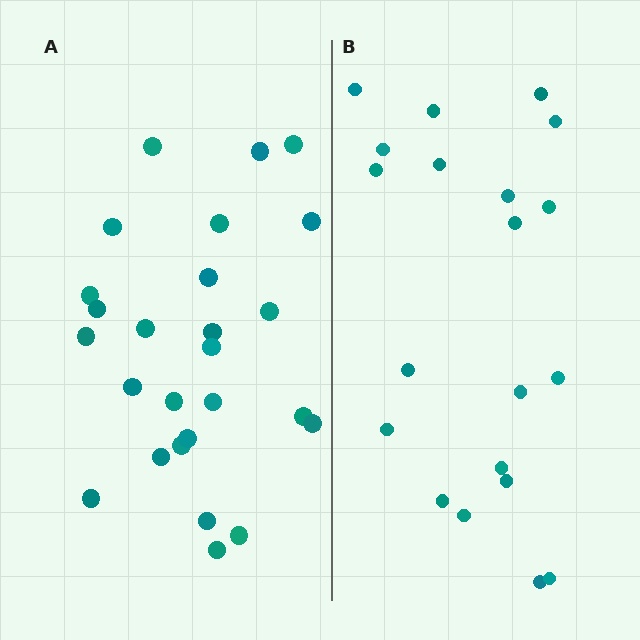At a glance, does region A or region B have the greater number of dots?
Region A (the left region) has more dots.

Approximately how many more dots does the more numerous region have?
Region A has about 6 more dots than region B.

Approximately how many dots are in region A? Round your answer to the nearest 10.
About 30 dots. (The exact count is 26, which rounds to 30.)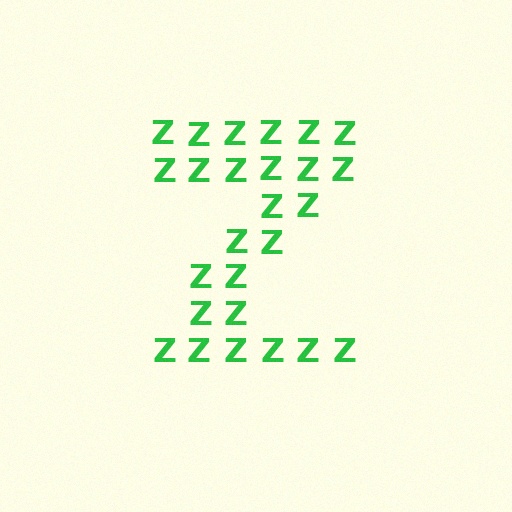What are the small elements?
The small elements are letter Z's.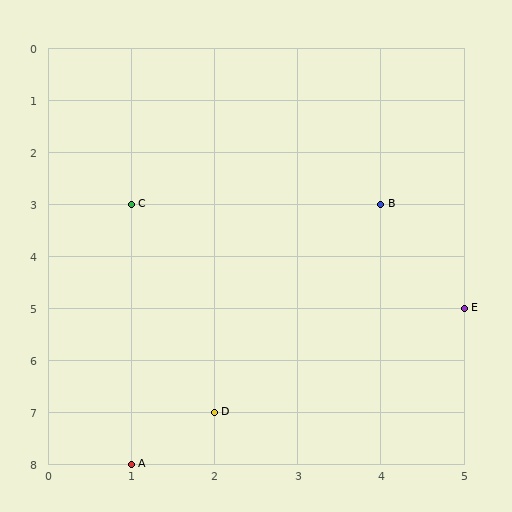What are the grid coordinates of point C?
Point C is at grid coordinates (1, 3).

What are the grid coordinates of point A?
Point A is at grid coordinates (1, 8).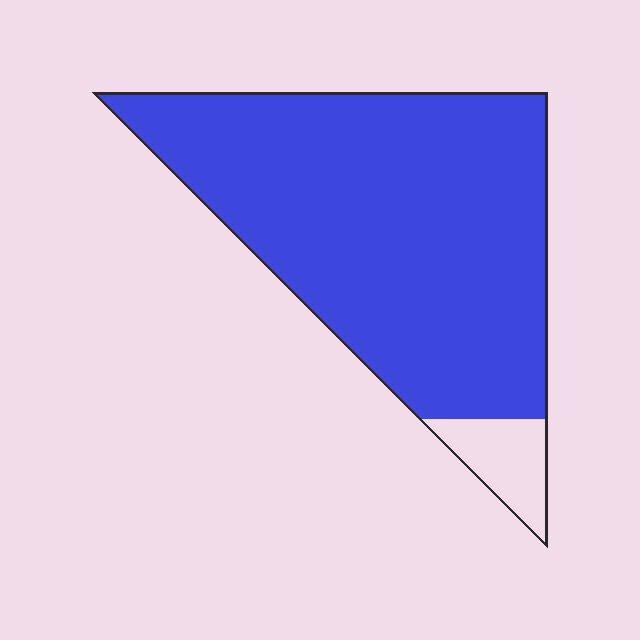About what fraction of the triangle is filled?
About nine tenths (9/10).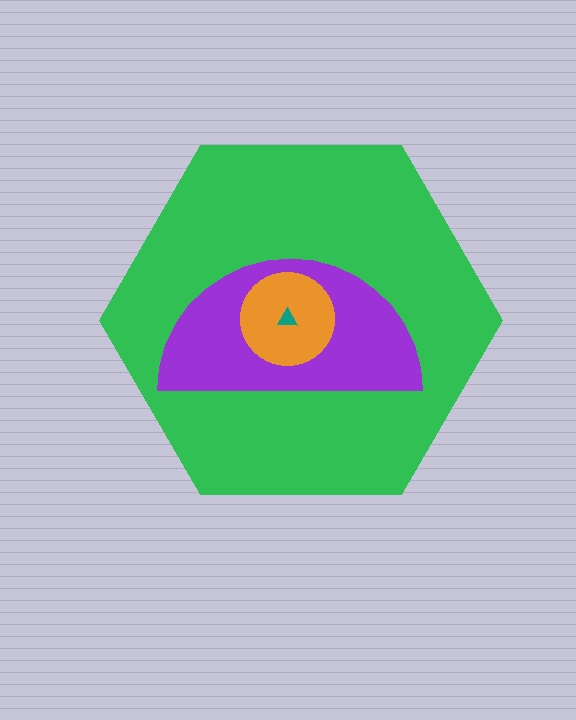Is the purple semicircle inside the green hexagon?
Yes.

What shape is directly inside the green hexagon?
The purple semicircle.